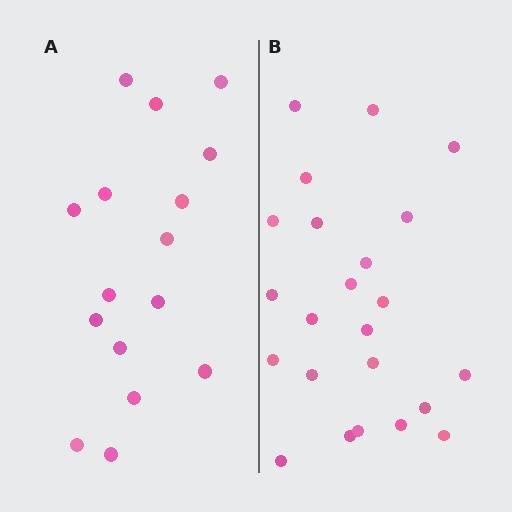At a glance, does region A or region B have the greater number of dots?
Region B (the right region) has more dots.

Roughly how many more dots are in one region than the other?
Region B has roughly 8 or so more dots than region A.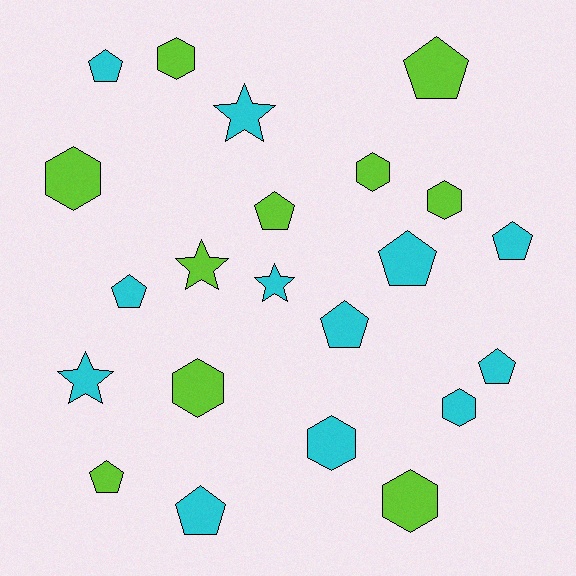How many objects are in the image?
There are 22 objects.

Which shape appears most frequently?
Pentagon, with 10 objects.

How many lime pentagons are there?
There are 3 lime pentagons.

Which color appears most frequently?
Cyan, with 12 objects.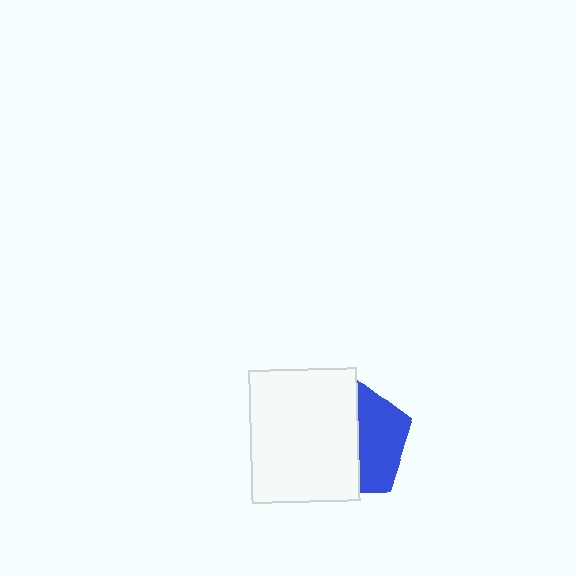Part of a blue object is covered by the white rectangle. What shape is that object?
It is a pentagon.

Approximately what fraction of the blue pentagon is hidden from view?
Roughly 59% of the blue pentagon is hidden behind the white rectangle.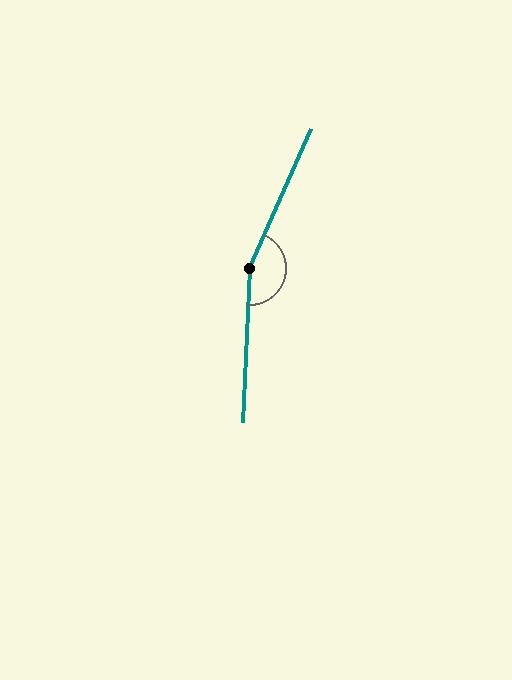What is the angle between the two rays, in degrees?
Approximately 159 degrees.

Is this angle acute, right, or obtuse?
It is obtuse.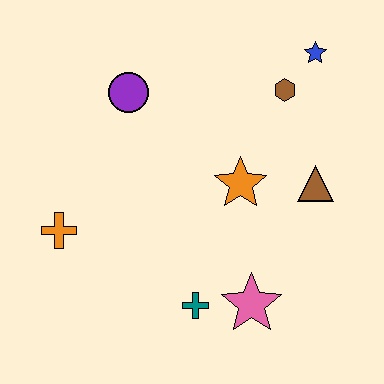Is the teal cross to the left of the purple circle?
No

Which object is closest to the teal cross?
The pink star is closest to the teal cross.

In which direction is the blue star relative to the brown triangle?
The blue star is above the brown triangle.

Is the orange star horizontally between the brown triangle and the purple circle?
Yes